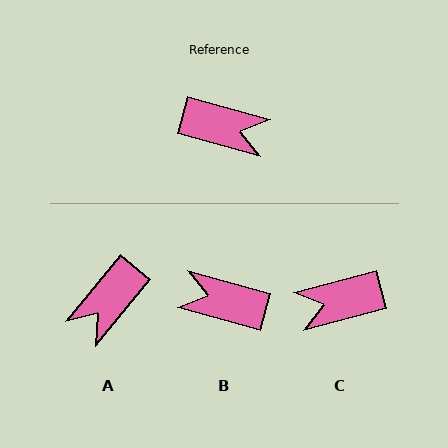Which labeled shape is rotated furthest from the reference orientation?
B, about 180 degrees away.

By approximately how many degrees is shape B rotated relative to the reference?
Approximately 180 degrees clockwise.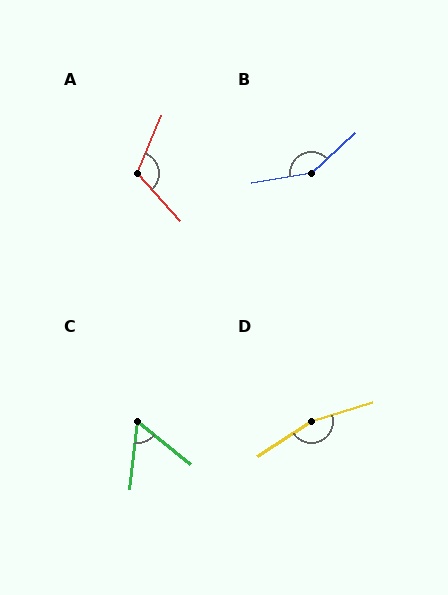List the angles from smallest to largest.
C (57°), A (114°), B (146°), D (164°).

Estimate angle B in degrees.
Approximately 146 degrees.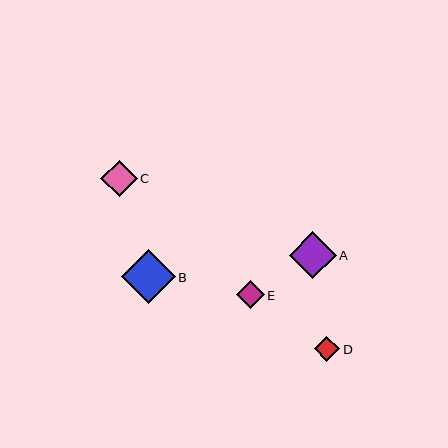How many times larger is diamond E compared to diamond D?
Diamond E is approximately 1.1 times the size of diamond D.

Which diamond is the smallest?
Diamond D is the smallest with a size of approximately 25 pixels.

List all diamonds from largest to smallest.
From largest to smallest: B, A, C, E, D.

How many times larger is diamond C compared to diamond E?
Diamond C is approximately 1.3 times the size of diamond E.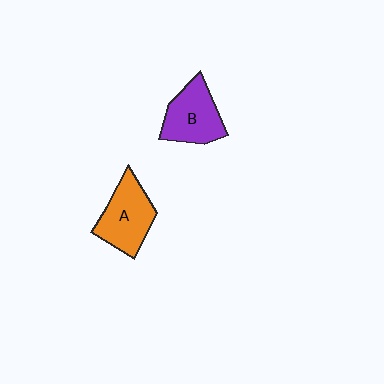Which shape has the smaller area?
Shape B (purple).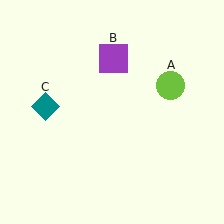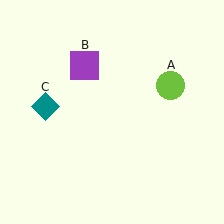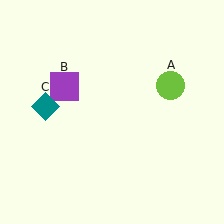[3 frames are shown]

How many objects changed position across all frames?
1 object changed position: purple square (object B).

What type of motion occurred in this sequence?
The purple square (object B) rotated counterclockwise around the center of the scene.